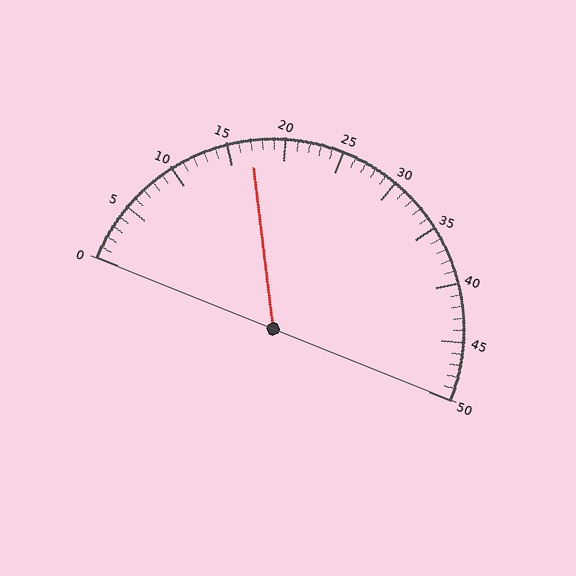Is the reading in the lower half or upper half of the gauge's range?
The reading is in the lower half of the range (0 to 50).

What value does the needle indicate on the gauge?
The needle indicates approximately 17.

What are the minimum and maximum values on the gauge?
The gauge ranges from 0 to 50.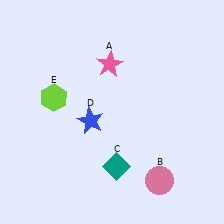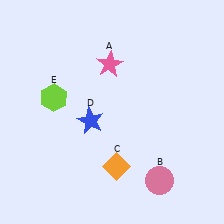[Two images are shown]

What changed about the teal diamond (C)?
In Image 1, C is teal. In Image 2, it changed to orange.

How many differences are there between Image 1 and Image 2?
There is 1 difference between the two images.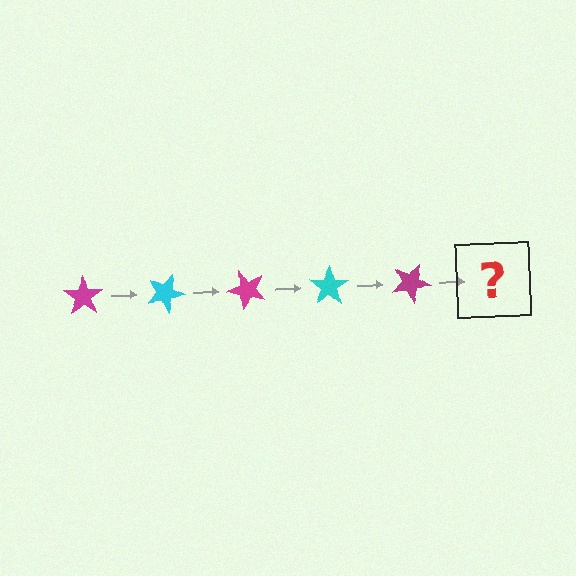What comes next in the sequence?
The next element should be a cyan star, rotated 125 degrees from the start.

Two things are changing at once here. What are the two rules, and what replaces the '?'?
The two rules are that it rotates 25 degrees each step and the color cycles through magenta and cyan. The '?' should be a cyan star, rotated 125 degrees from the start.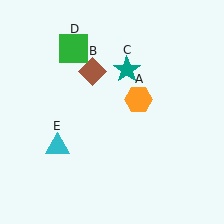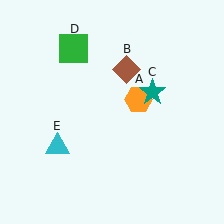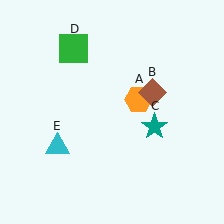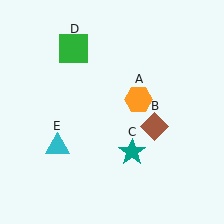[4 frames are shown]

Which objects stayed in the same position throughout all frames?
Orange hexagon (object A) and green square (object D) and cyan triangle (object E) remained stationary.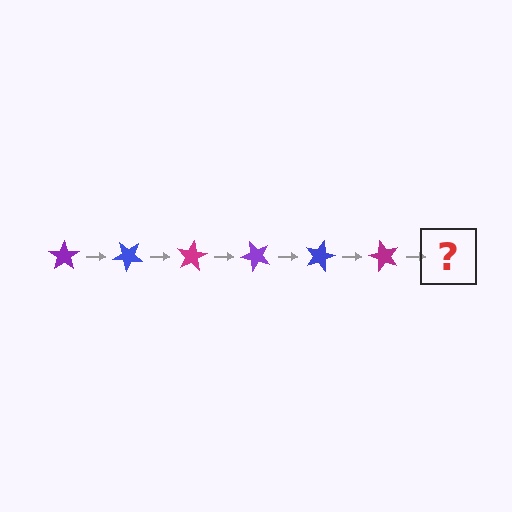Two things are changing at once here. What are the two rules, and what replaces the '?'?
The two rules are that it rotates 40 degrees each step and the color cycles through purple, blue, and magenta. The '?' should be a purple star, rotated 240 degrees from the start.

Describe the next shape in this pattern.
It should be a purple star, rotated 240 degrees from the start.